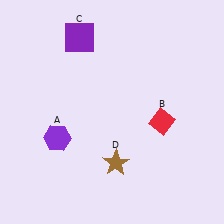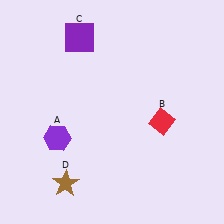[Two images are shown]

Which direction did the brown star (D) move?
The brown star (D) moved left.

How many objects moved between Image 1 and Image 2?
1 object moved between the two images.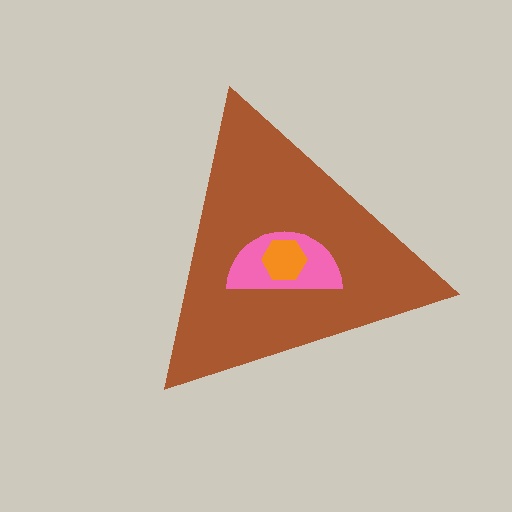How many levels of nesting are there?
3.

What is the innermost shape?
The orange hexagon.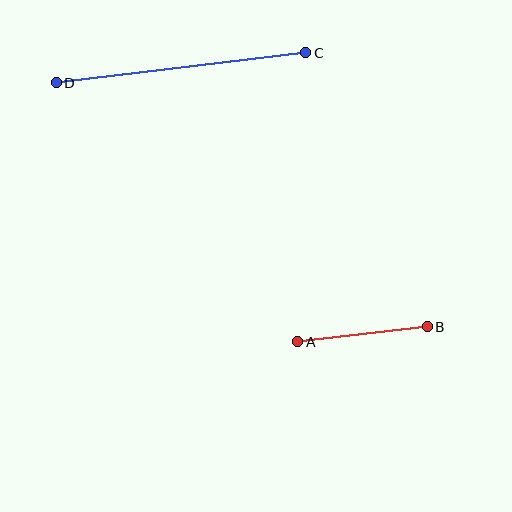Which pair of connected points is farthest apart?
Points C and D are farthest apart.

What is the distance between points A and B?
The distance is approximately 130 pixels.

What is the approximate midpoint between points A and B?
The midpoint is at approximately (362, 334) pixels.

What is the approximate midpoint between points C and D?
The midpoint is at approximately (181, 68) pixels.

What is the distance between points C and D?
The distance is approximately 251 pixels.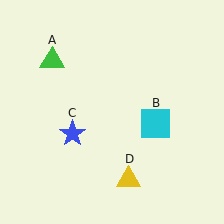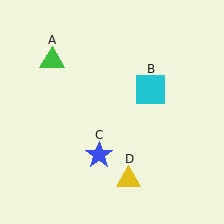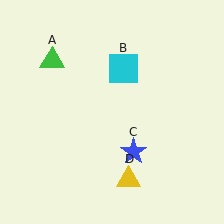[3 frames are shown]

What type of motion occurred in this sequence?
The cyan square (object B), blue star (object C) rotated counterclockwise around the center of the scene.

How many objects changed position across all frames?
2 objects changed position: cyan square (object B), blue star (object C).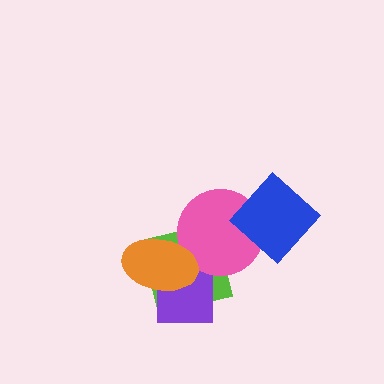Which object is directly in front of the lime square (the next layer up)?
The purple square is directly in front of the lime square.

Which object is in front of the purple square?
The orange ellipse is in front of the purple square.